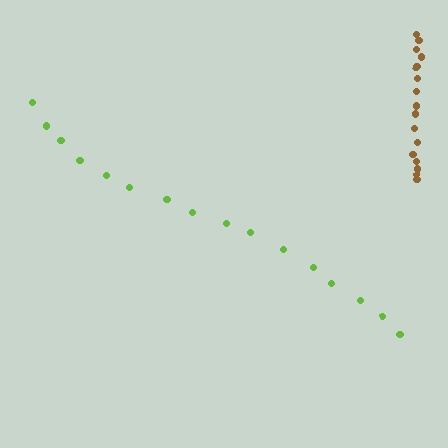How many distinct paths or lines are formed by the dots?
There are 2 distinct paths.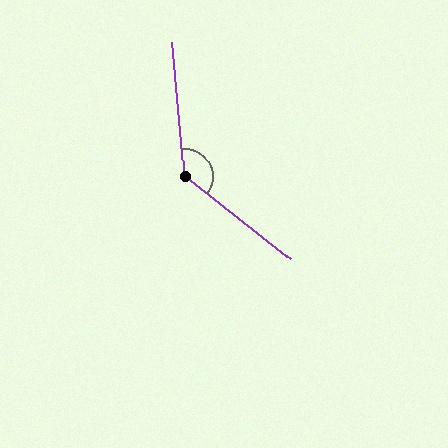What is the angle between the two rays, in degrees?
Approximately 133 degrees.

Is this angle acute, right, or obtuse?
It is obtuse.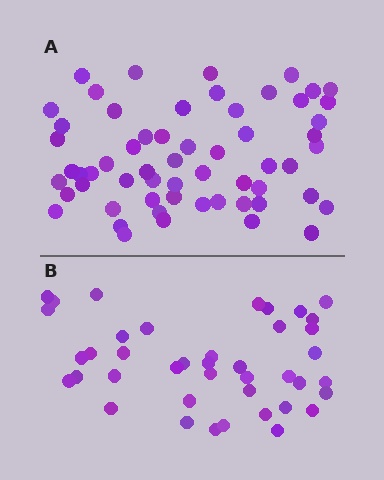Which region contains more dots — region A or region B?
Region A (the top region) has more dots.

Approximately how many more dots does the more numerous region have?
Region A has approximately 20 more dots than region B.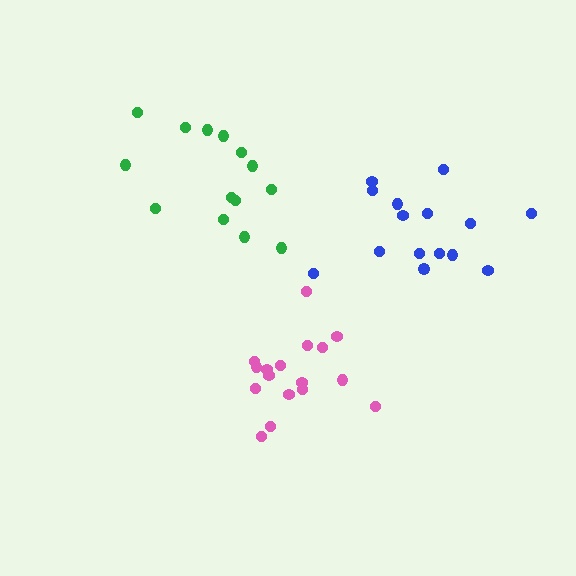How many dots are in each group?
Group 1: 14 dots, Group 2: 15 dots, Group 3: 17 dots (46 total).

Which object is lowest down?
The pink cluster is bottommost.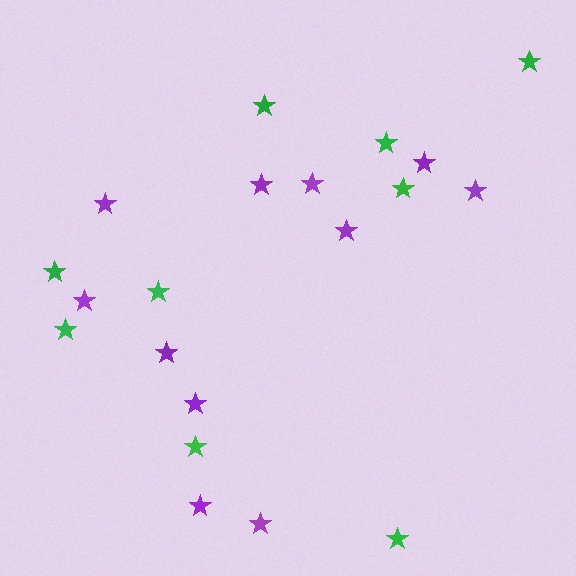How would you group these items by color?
There are 2 groups: one group of green stars (9) and one group of purple stars (11).